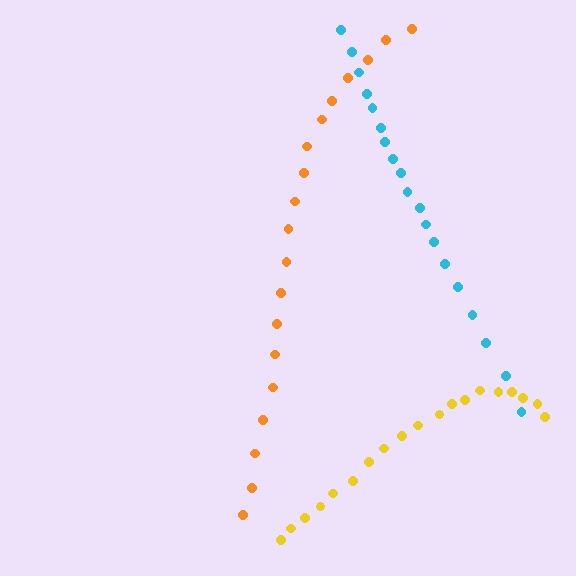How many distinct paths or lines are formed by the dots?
There are 3 distinct paths.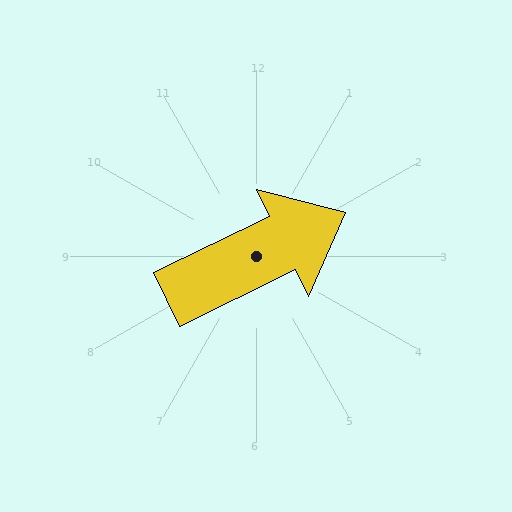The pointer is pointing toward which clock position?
Roughly 2 o'clock.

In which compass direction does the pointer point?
Northeast.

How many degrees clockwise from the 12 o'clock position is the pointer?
Approximately 64 degrees.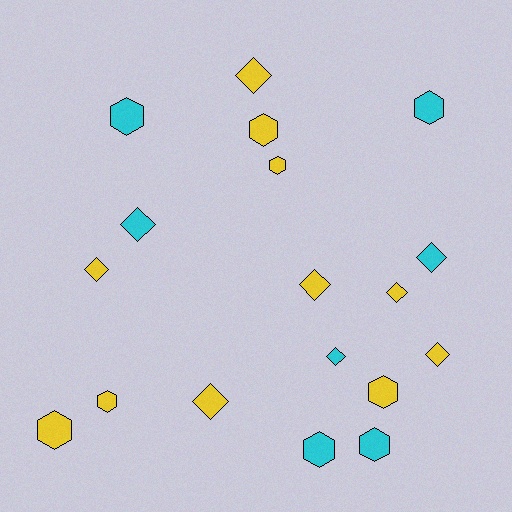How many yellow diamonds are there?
There are 6 yellow diamonds.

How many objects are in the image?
There are 18 objects.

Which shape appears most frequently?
Hexagon, with 9 objects.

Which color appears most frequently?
Yellow, with 11 objects.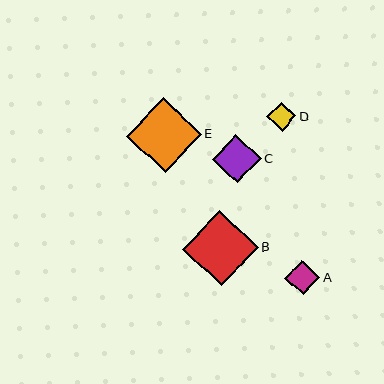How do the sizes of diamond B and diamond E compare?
Diamond B and diamond E are approximately the same size.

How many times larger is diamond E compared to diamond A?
Diamond E is approximately 2.2 times the size of diamond A.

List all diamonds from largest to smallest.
From largest to smallest: B, E, C, A, D.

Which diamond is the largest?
Diamond B is the largest with a size of approximately 75 pixels.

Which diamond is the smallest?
Diamond D is the smallest with a size of approximately 29 pixels.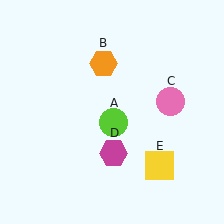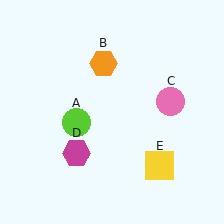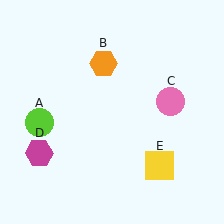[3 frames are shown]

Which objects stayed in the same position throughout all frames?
Orange hexagon (object B) and pink circle (object C) and yellow square (object E) remained stationary.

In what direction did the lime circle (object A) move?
The lime circle (object A) moved left.